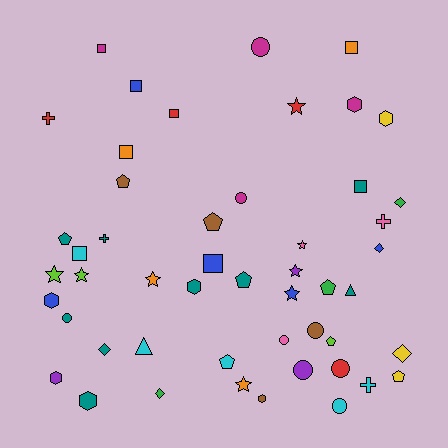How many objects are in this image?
There are 50 objects.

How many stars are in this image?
There are 8 stars.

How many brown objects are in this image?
There are 4 brown objects.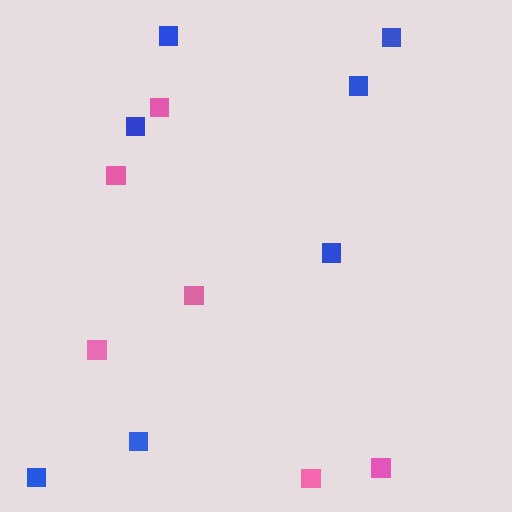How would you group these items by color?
There are 2 groups: one group of blue squares (7) and one group of pink squares (6).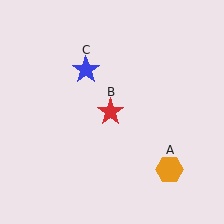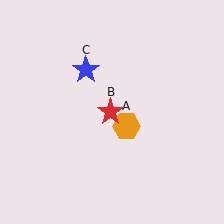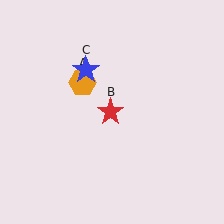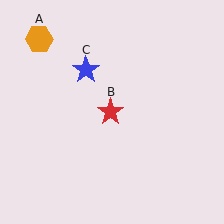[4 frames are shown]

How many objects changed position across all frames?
1 object changed position: orange hexagon (object A).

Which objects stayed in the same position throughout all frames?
Red star (object B) and blue star (object C) remained stationary.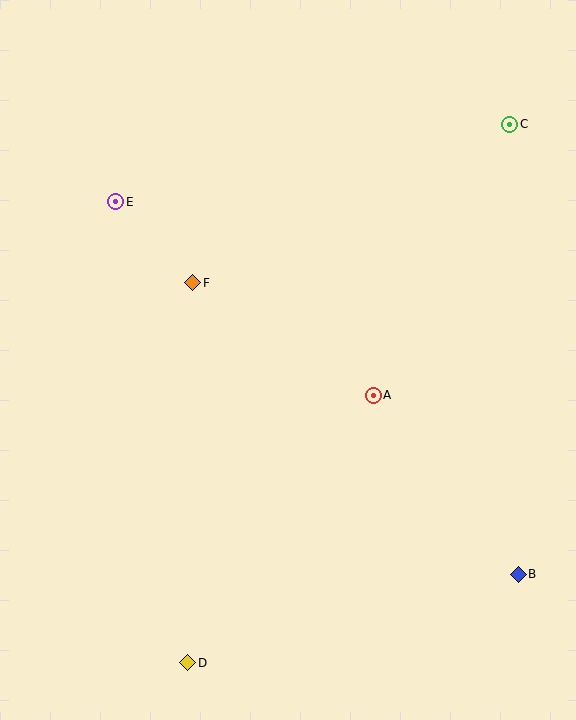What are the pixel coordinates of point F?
Point F is at (193, 283).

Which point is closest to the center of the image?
Point A at (373, 395) is closest to the center.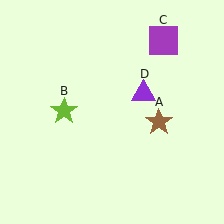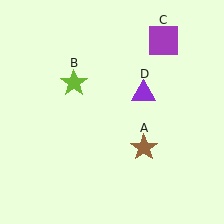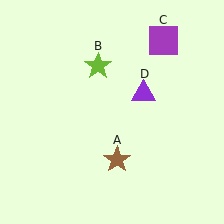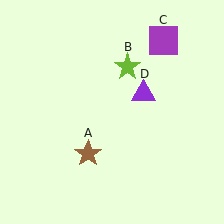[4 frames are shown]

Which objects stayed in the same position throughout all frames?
Purple square (object C) and purple triangle (object D) remained stationary.